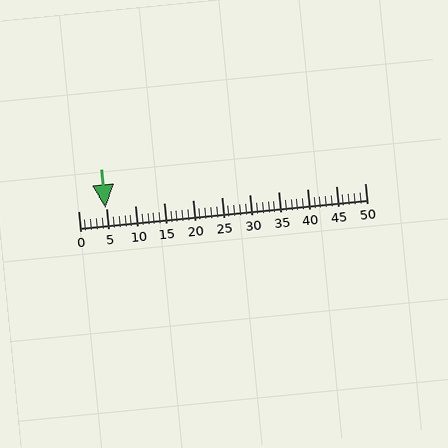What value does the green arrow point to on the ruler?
The green arrow points to approximately 5.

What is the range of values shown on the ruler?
The ruler shows values from 0 to 50.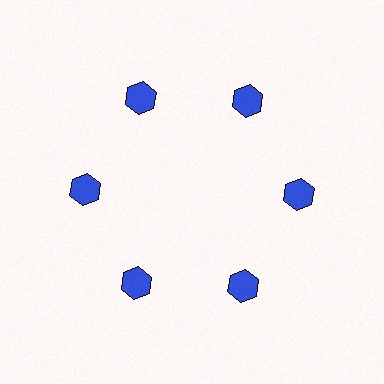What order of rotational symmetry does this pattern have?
This pattern has 6-fold rotational symmetry.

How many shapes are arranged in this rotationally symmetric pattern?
There are 6 shapes, arranged in 6 groups of 1.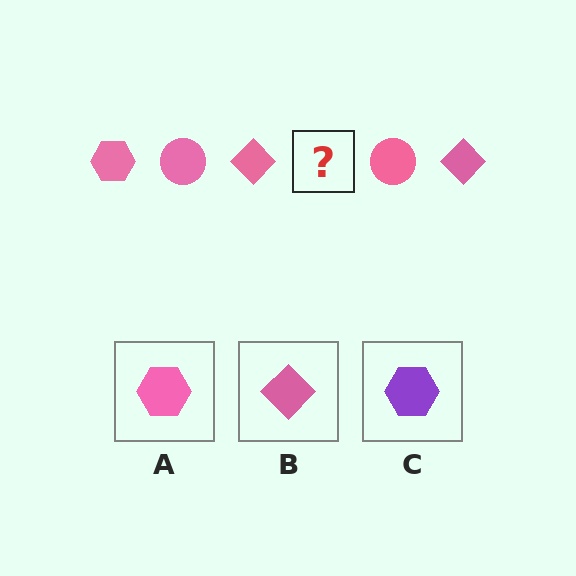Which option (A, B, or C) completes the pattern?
A.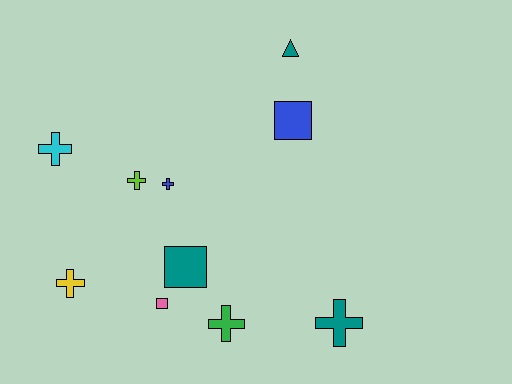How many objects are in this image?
There are 10 objects.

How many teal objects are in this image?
There are 3 teal objects.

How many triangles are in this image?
There is 1 triangle.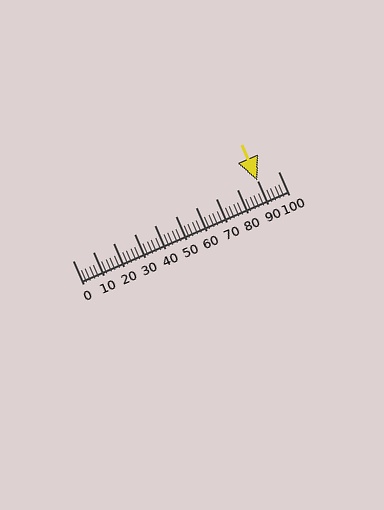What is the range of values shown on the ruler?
The ruler shows values from 0 to 100.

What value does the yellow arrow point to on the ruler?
The yellow arrow points to approximately 90.